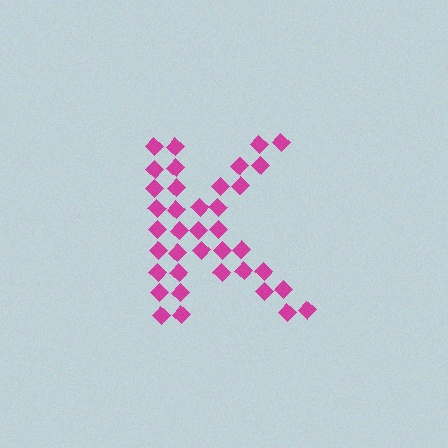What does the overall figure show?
The overall figure shows the letter K.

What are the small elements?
The small elements are diamonds.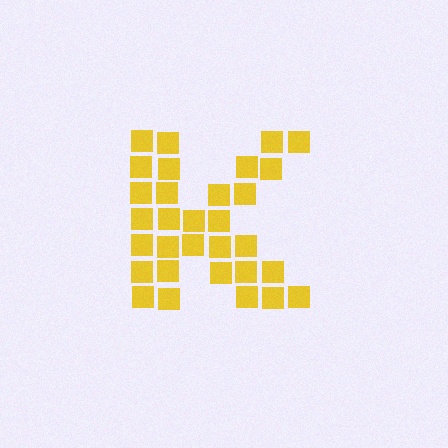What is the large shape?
The large shape is the letter K.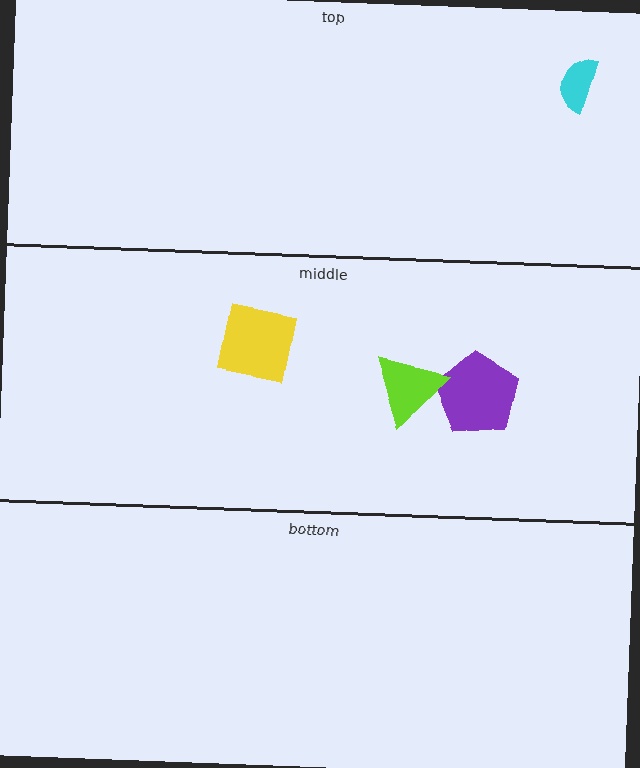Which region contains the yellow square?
The middle region.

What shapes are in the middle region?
The yellow square, the purple pentagon, the lime triangle.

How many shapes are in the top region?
1.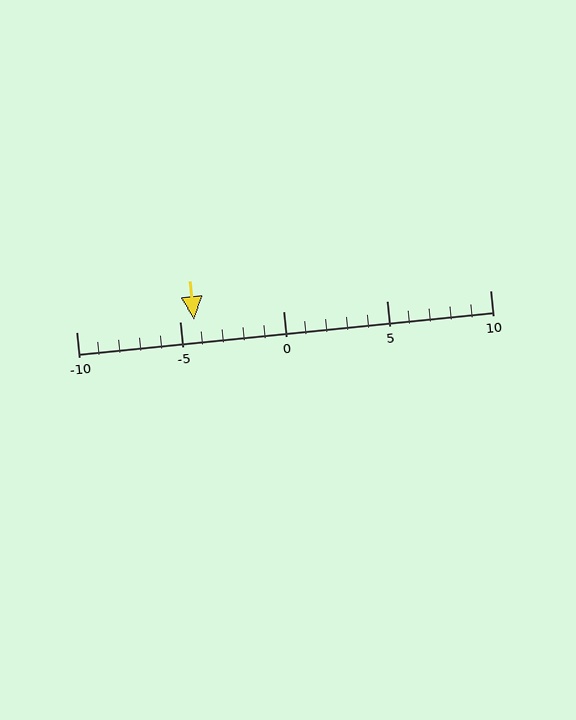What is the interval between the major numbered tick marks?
The major tick marks are spaced 5 units apart.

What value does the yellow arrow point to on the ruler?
The yellow arrow points to approximately -4.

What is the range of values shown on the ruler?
The ruler shows values from -10 to 10.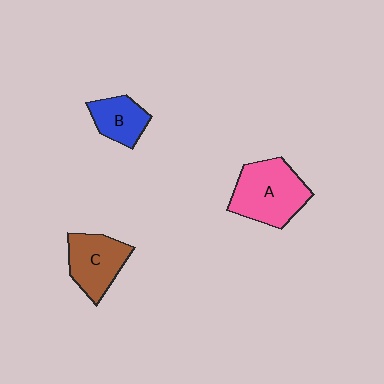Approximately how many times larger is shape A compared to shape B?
Approximately 1.8 times.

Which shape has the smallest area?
Shape B (blue).